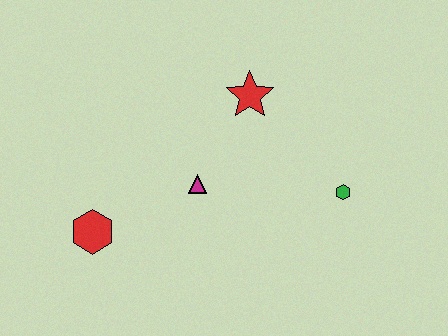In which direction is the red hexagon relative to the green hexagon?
The red hexagon is to the left of the green hexagon.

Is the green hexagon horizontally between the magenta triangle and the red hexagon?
No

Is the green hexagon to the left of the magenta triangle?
No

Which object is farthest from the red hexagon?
The green hexagon is farthest from the red hexagon.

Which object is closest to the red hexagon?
The magenta triangle is closest to the red hexagon.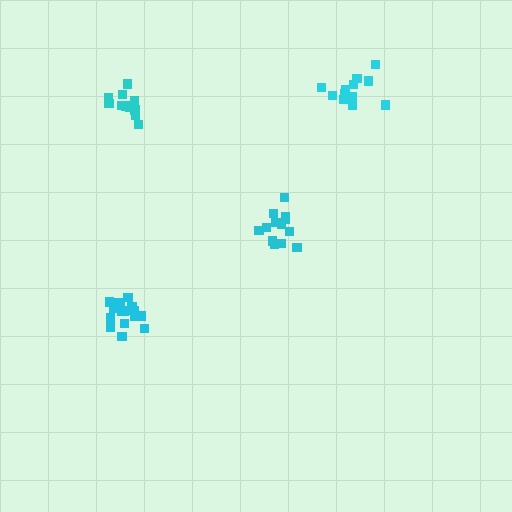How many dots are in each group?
Group 1: 14 dots, Group 2: 12 dots, Group 3: 17 dots, Group 4: 11 dots (54 total).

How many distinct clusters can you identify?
There are 4 distinct clusters.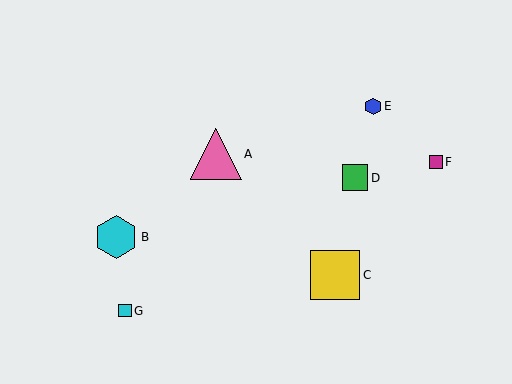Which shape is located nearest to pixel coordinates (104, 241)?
The cyan hexagon (labeled B) at (116, 237) is nearest to that location.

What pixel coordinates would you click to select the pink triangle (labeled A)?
Click at (216, 154) to select the pink triangle A.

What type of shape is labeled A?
Shape A is a pink triangle.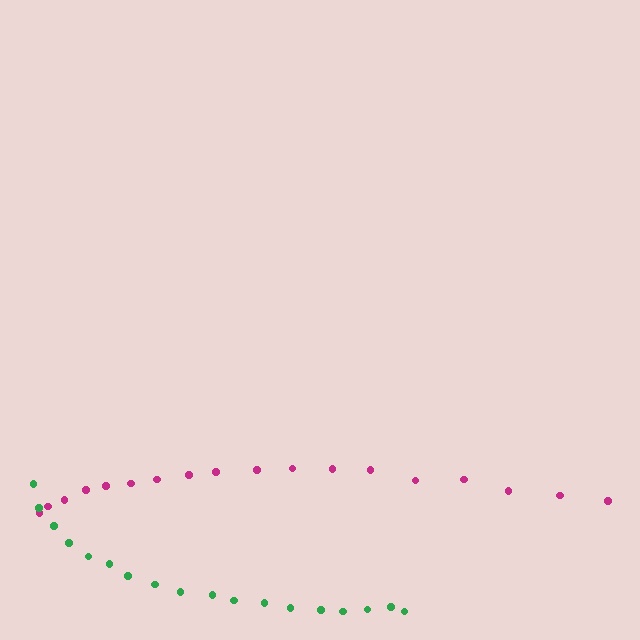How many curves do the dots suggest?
There are 2 distinct paths.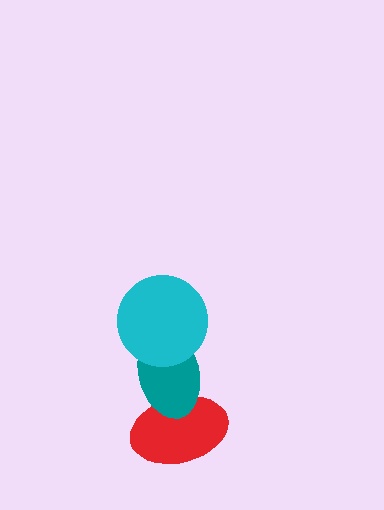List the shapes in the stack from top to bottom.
From top to bottom: the cyan circle, the teal ellipse, the red ellipse.